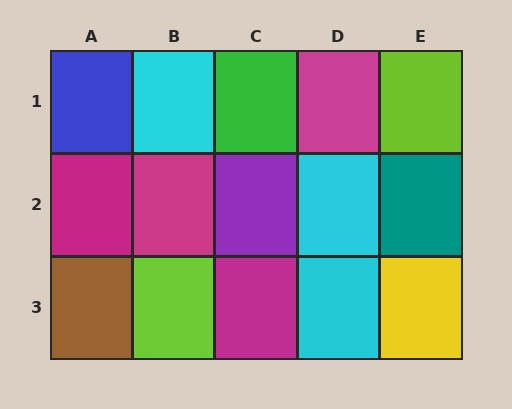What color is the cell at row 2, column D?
Cyan.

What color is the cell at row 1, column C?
Green.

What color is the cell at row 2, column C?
Purple.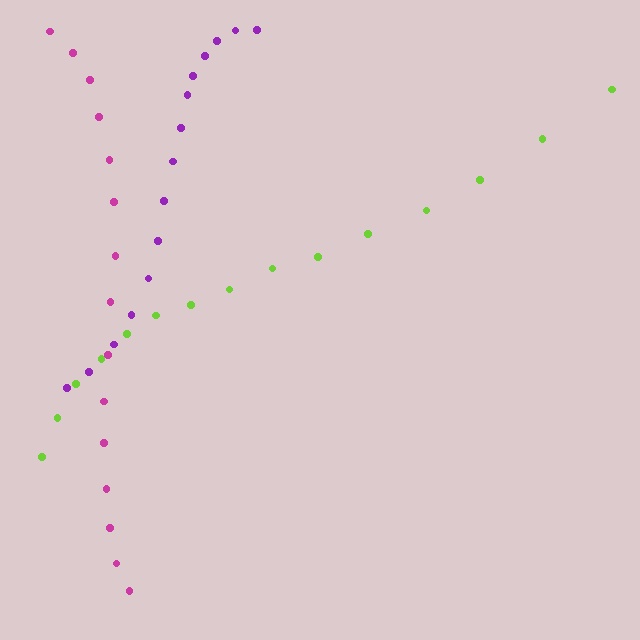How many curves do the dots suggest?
There are 3 distinct paths.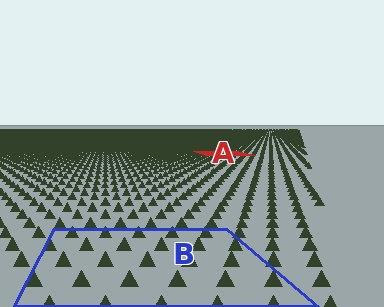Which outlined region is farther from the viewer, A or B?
Region A is farther from the viewer — the texture elements inside it appear smaller and more densely packed.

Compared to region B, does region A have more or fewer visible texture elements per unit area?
Region A has more texture elements per unit area — they are packed more densely because it is farther away.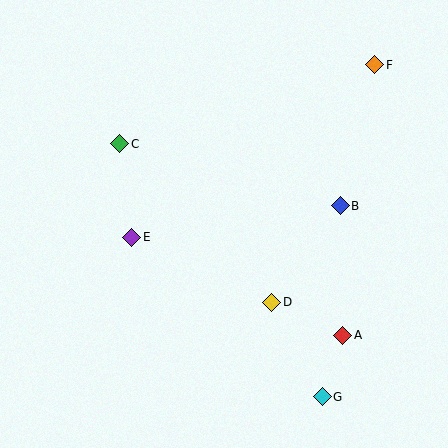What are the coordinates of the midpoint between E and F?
The midpoint between E and F is at (253, 151).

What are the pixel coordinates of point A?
Point A is at (343, 335).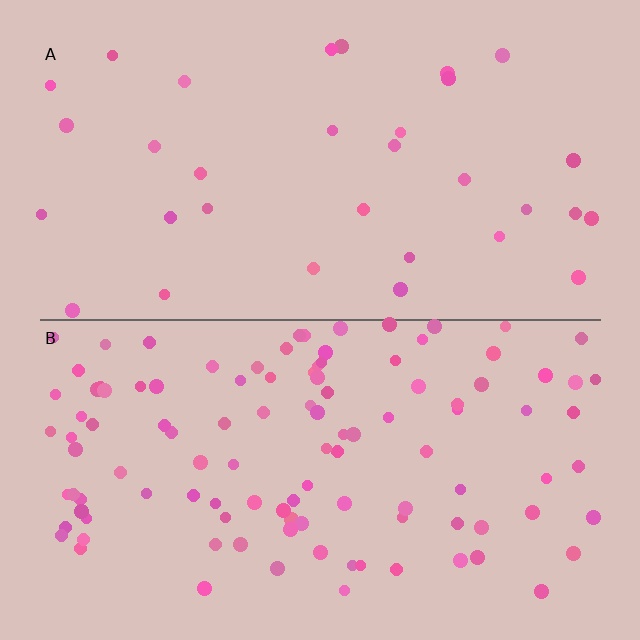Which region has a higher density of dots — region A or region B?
B (the bottom).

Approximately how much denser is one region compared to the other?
Approximately 3.4× — region B over region A.